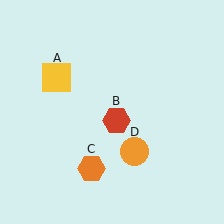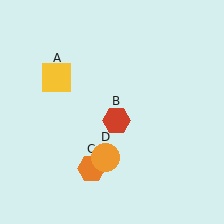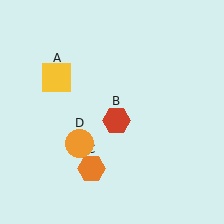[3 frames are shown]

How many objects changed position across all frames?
1 object changed position: orange circle (object D).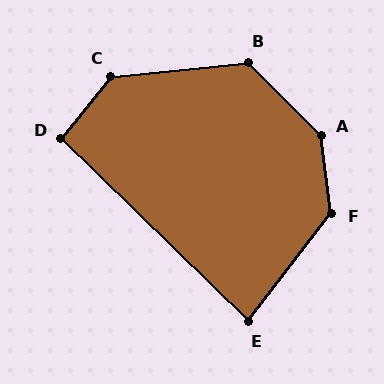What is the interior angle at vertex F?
Approximately 135 degrees (obtuse).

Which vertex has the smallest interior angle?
E, at approximately 83 degrees.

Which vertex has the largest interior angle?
A, at approximately 142 degrees.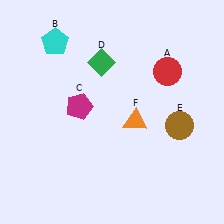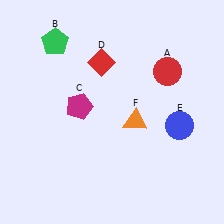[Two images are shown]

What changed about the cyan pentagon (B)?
In Image 1, B is cyan. In Image 2, it changed to green.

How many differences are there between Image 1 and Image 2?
There are 3 differences between the two images.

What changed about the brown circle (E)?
In Image 1, E is brown. In Image 2, it changed to blue.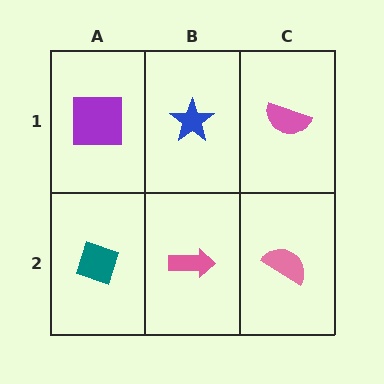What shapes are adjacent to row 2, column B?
A blue star (row 1, column B), a teal diamond (row 2, column A), a pink semicircle (row 2, column C).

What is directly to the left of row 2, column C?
A pink arrow.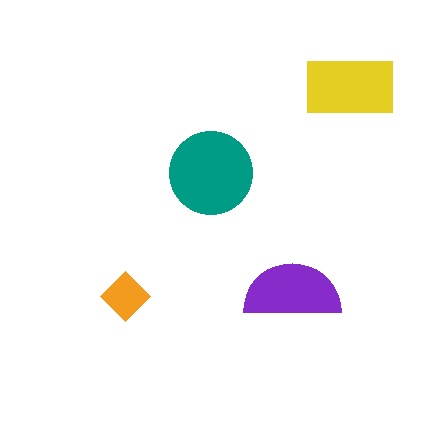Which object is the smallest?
The orange diamond.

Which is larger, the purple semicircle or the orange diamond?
The purple semicircle.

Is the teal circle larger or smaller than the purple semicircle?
Larger.